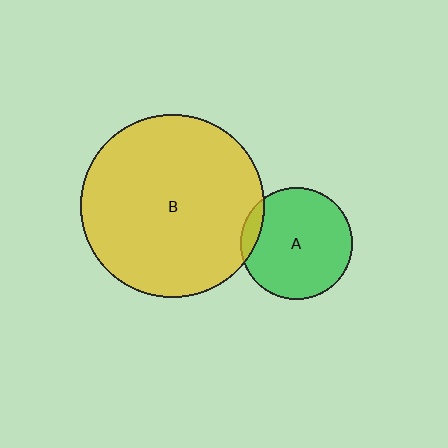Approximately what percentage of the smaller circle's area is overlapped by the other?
Approximately 10%.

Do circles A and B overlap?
Yes.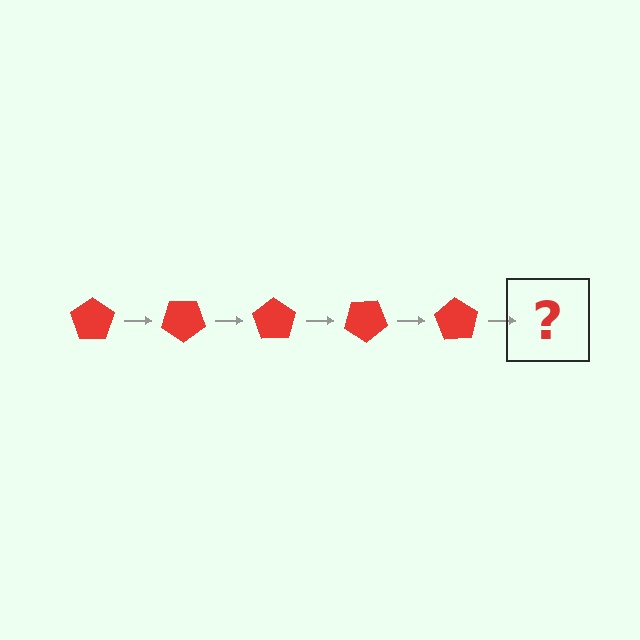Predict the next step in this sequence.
The next step is a red pentagon rotated 175 degrees.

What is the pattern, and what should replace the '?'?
The pattern is that the pentagon rotates 35 degrees each step. The '?' should be a red pentagon rotated 175 degrees.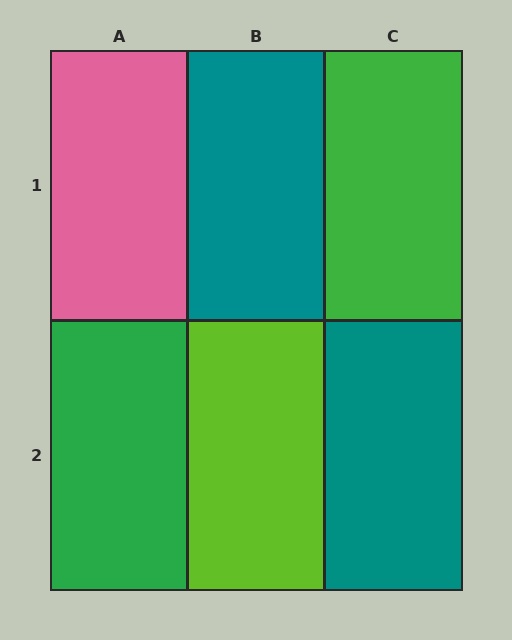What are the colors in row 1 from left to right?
Pink, teal, green.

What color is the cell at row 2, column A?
Green.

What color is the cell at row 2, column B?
Lime.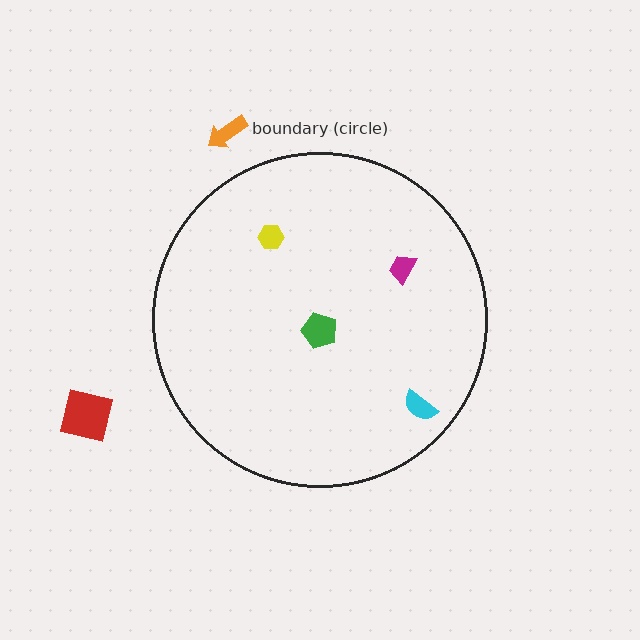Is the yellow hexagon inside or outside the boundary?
Inside.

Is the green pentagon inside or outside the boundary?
Inside.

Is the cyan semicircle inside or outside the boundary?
Inside.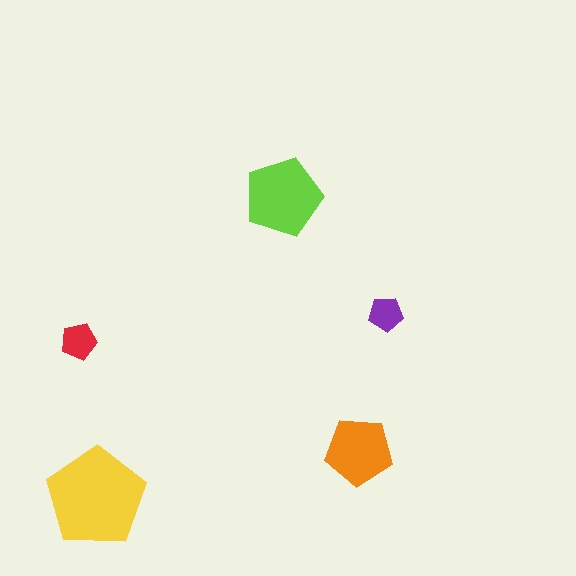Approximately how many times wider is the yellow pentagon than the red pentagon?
About 2.5 times wider.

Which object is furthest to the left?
The red pentagon is leftmost.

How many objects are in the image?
There are 5 objects in the image.